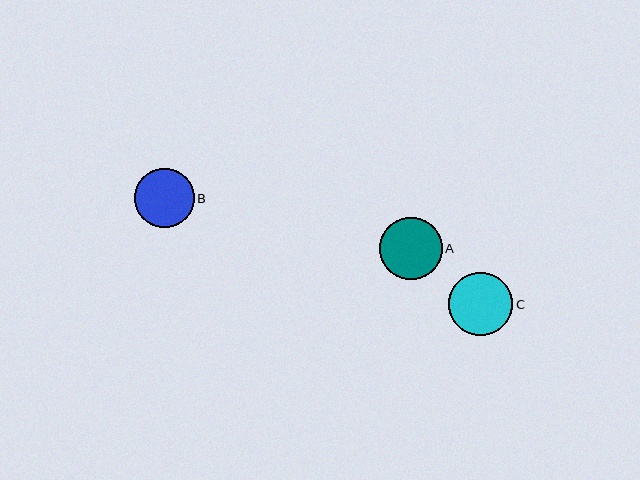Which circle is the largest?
Circle C is the largest with a size of approximately 64 pixels.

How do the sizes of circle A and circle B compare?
Circle A and circle B are approximately the same size.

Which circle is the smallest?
Circle B is the smallest with a size of approximately 59 pixels.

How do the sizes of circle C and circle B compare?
Circle C and circle B are approximately the same size.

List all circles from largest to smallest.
From largest to smallest: C, A, B.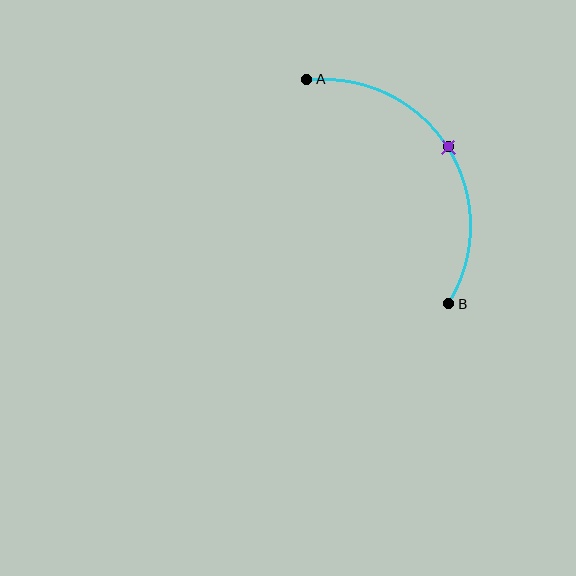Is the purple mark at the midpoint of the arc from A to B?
Yes. The purple mark lies on the arc at equal arc-length from both A and B — it is the arc midpoint.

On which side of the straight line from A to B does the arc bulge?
The arc bulges to the right of the straight line connecting A and B.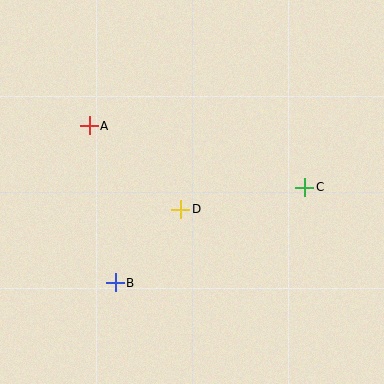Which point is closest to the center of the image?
Point D at (181, 209) is closest to the center.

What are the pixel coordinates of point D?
Point D is at (181, 209).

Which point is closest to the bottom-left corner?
Point B is closest to the bottom-left corner.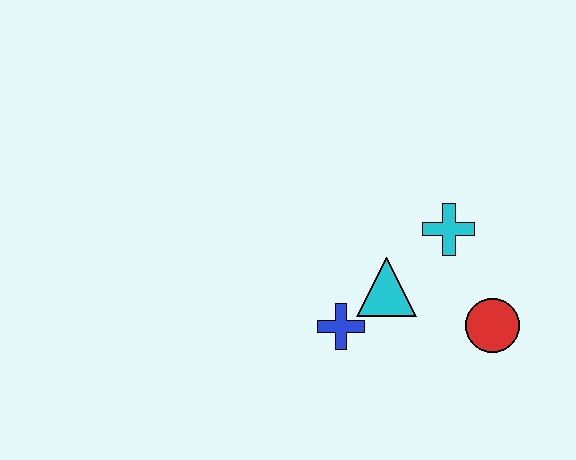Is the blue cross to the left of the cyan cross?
Yes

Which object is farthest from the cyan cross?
The blue cross is farthest from the cyan cross.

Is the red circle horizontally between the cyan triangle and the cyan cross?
No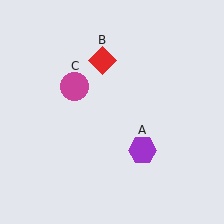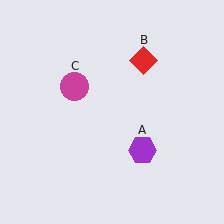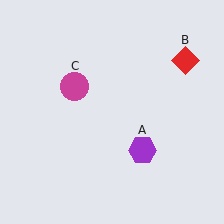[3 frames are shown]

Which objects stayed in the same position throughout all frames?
Purple hexagon (object A) and magenta circle (object C) remained stationary.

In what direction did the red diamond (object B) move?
The red diamond (object B) moved right.